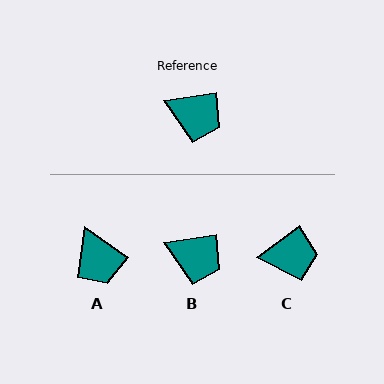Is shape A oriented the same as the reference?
No, it is off by about 43 degrees.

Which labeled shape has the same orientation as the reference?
B.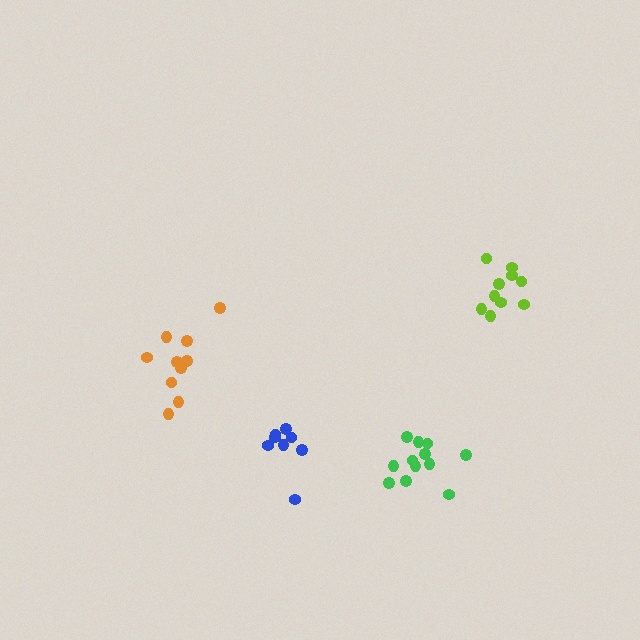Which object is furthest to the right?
The lime cluster is rightmost.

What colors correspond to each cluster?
The clusters are colored: orange, green, blue, lime.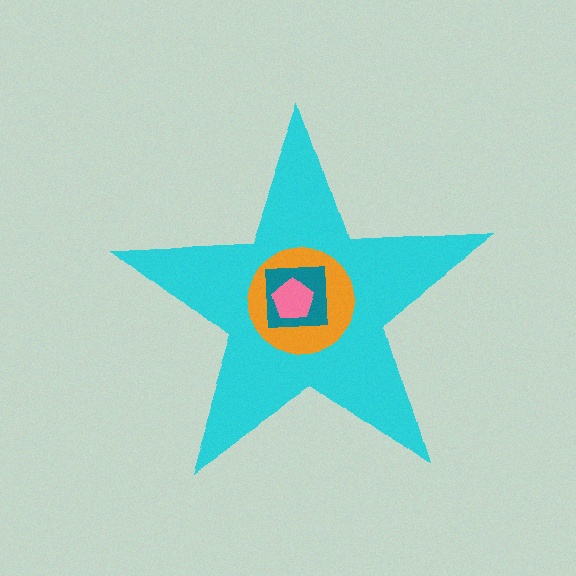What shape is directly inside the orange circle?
The teal square.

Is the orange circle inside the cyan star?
Yes.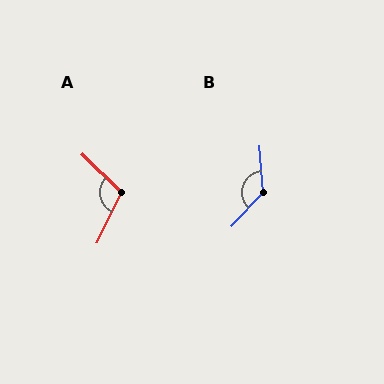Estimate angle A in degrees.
Approximately 108 degrees.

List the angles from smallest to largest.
A (108°), B (132°).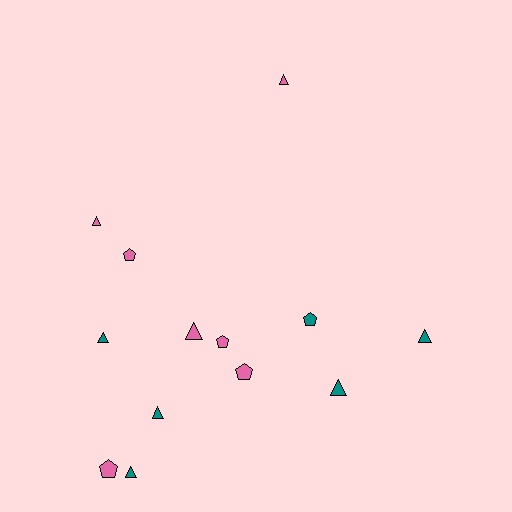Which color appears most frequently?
Pink, with 7 objects.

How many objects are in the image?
There are 13 objects.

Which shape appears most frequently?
Triangle, with 8 objects.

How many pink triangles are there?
There are 3 pink triangles.